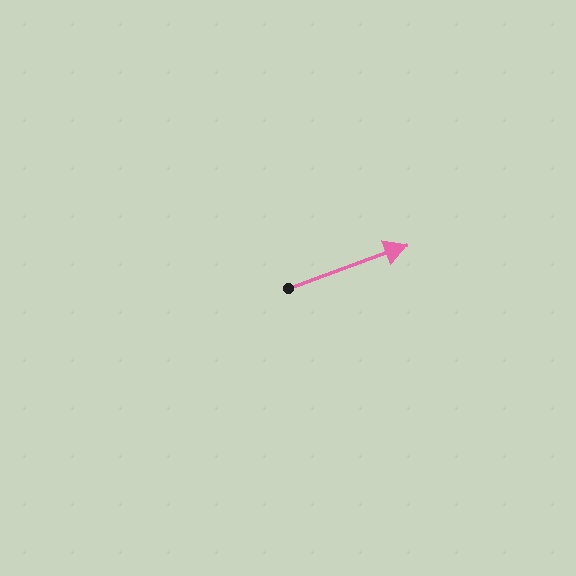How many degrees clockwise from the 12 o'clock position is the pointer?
Approximately 70 degrees.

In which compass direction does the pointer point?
East.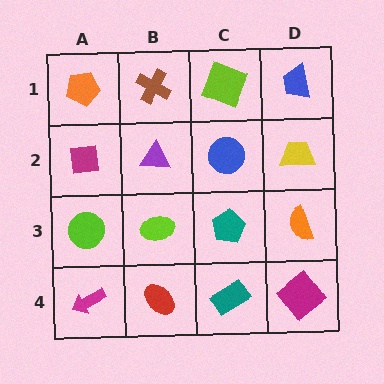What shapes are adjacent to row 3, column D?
A yellow trapezoid (row 2, column D), a magenta diamond (row 4, column D), a teal pentagon (row 3, column C).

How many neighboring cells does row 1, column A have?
2.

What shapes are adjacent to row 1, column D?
A yellow trapezoid (row 2, column D), a lime square (row 1, column C).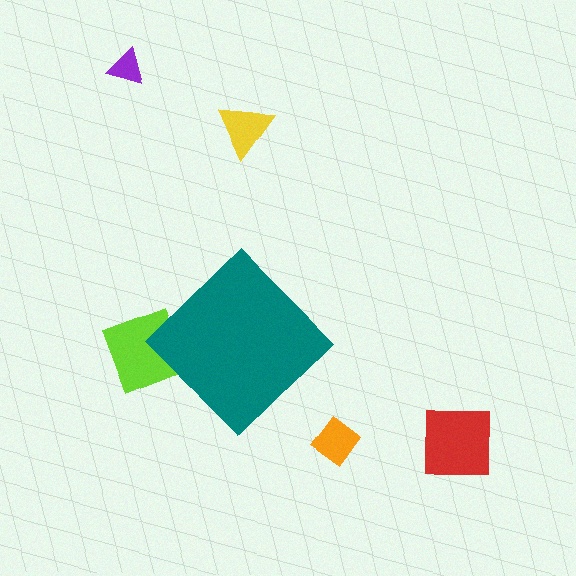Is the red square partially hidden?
No, the red square is fully visible.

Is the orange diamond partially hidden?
No, the orange diamond is fully visible.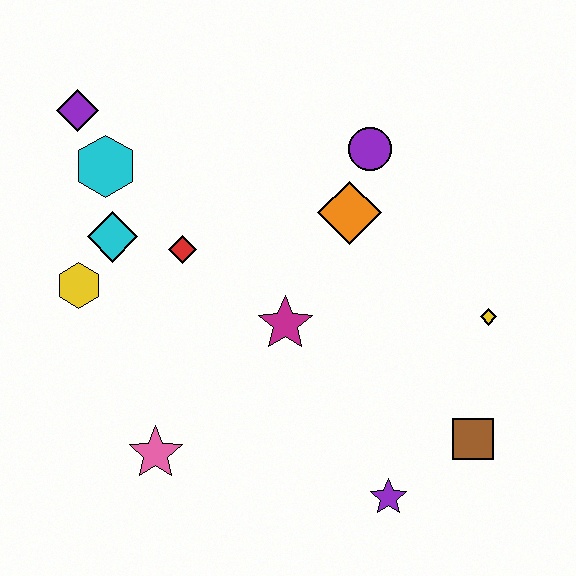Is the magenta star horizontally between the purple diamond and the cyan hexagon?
No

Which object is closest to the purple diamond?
The cyan hexagon is closest to the purple diamond.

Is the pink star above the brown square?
No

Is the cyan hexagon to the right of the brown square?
No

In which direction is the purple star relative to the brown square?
The purple star is to the left of the brown square.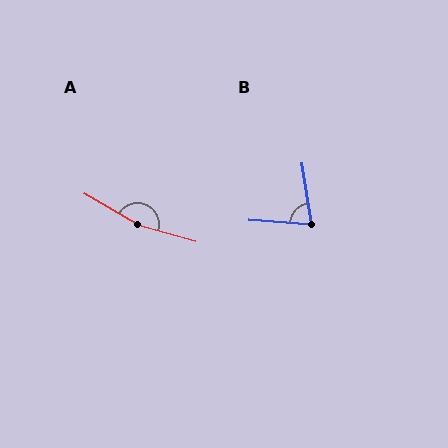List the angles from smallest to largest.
B (76°), A (166°).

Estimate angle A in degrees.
Approximately 166 degrees.